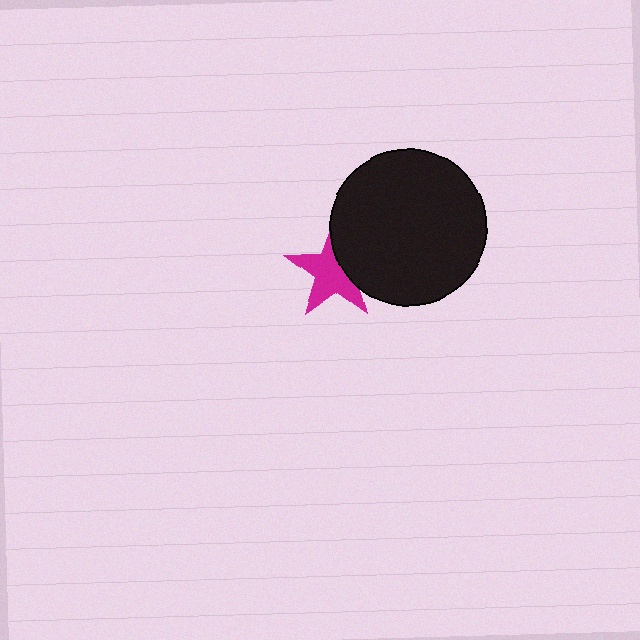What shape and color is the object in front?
The object in front is a black circle.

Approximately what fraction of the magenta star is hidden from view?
Roughly 34% of the magenta star is hidden behind the black circle.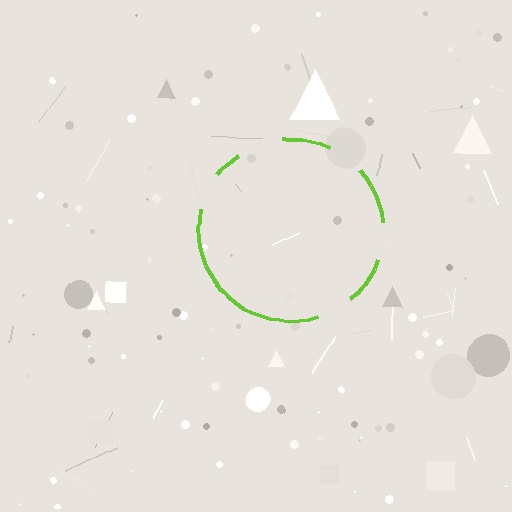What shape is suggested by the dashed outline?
The dashed outline suggests a circle.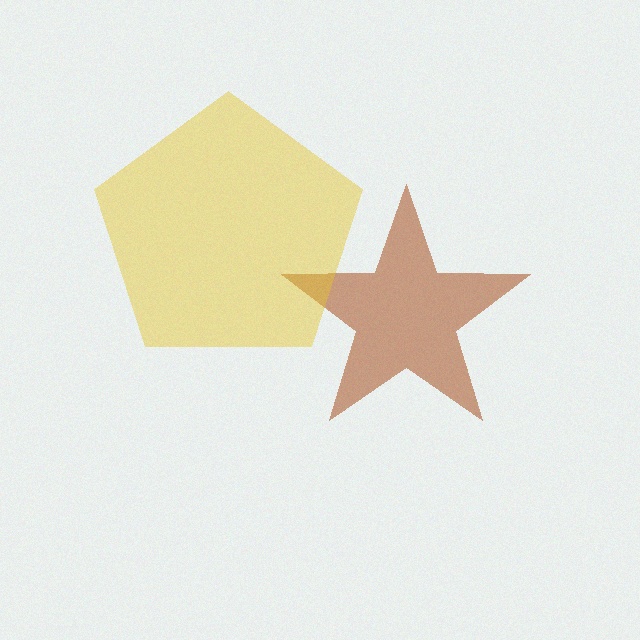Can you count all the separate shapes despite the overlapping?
Yes, there are 2 separate shapes.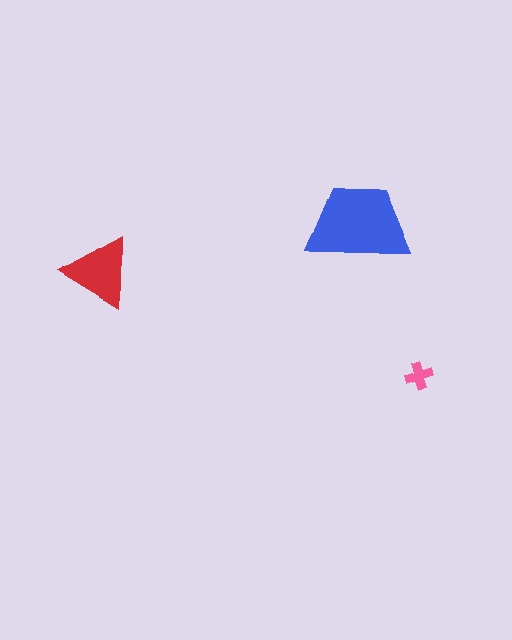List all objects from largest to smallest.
The blue trapezoid, the red triangle, the pink cross.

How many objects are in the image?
There are 3 objects in the image.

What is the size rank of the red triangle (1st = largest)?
2nd.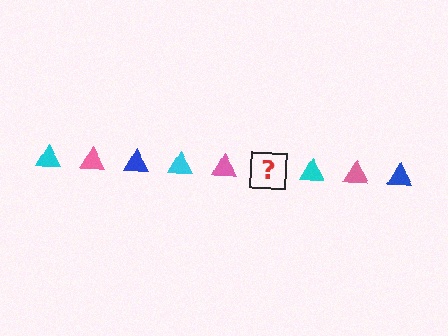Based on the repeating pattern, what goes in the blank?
The blank should be a blue triangle.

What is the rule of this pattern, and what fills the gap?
The rule is that the pattern cycles through cyan, pink, blue triangles. The gap should be filled with a blue triangle.